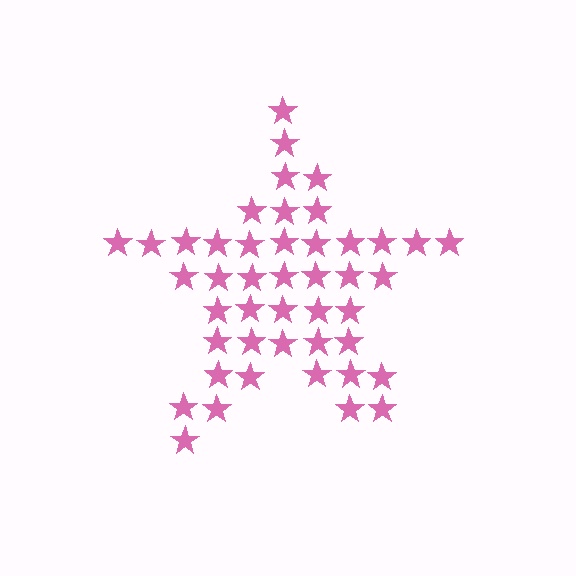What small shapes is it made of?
It is made of small stars.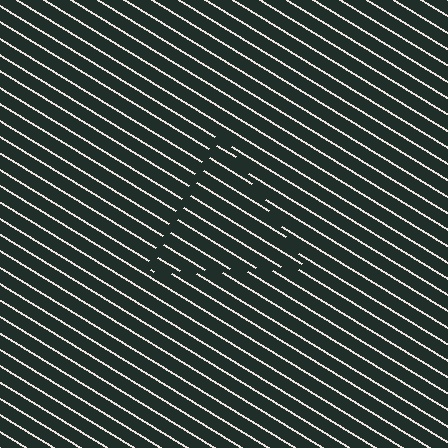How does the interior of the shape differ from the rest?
The interior of the shape contains the same grating, shifted by half a period — the contour is defined by the phase discontinuity where line-ends from the inner and outer gratings abut.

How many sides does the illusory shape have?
3 sides — the line-ends trace a triangle.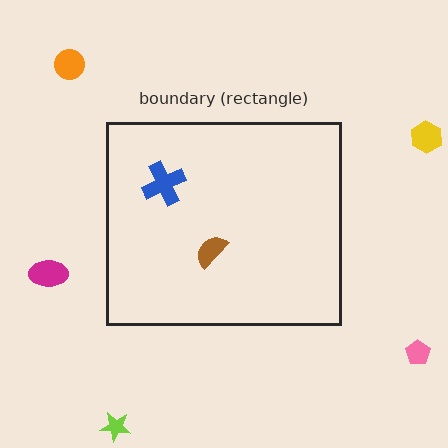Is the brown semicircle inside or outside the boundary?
Inside.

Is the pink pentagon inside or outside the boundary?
Outside.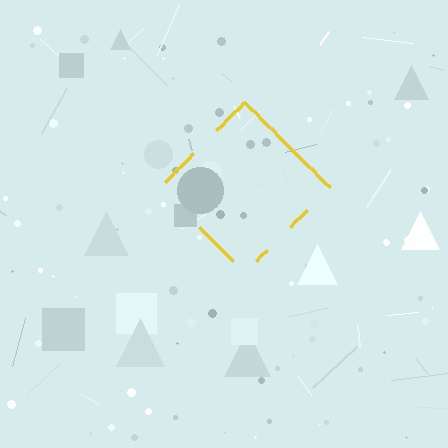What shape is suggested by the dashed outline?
The dashed outline suggests a diamond.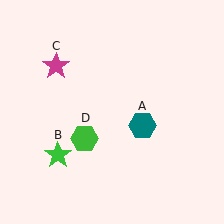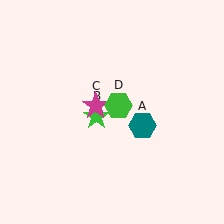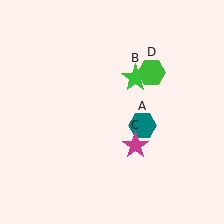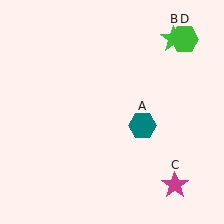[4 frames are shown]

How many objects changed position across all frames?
3 objects changed position: green star (object B), magenta star (object C), green hexagon (object D).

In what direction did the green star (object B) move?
The green star (object B) moved up and to the right.